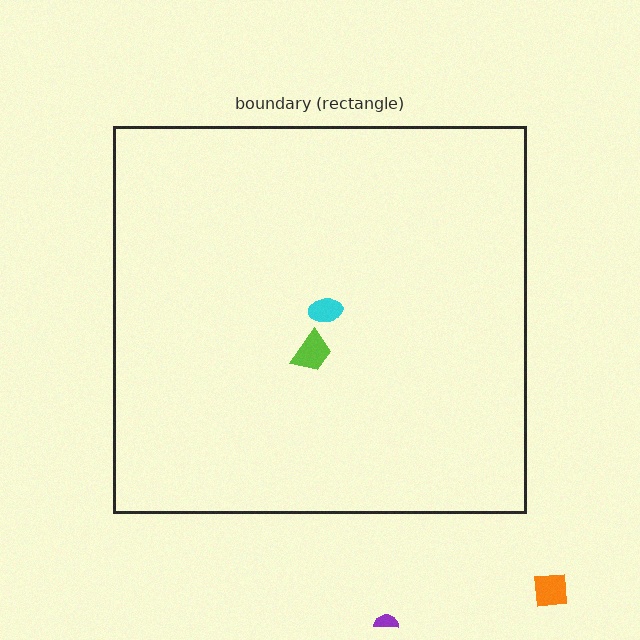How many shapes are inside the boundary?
2 inside, 2 outside.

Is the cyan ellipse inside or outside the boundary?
Inside.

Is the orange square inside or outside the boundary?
Outside.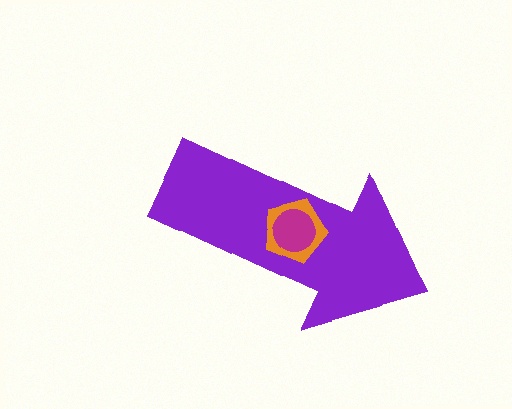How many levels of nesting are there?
3.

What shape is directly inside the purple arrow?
The orange pentagon.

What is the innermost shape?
The magenta circle.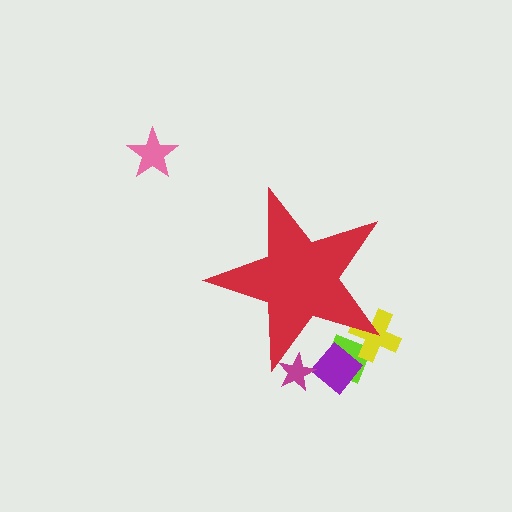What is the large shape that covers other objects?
A red star.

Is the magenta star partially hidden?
Yes, the magenta star is partially hidden behind the red star.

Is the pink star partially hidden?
No, the pink star is fully visible.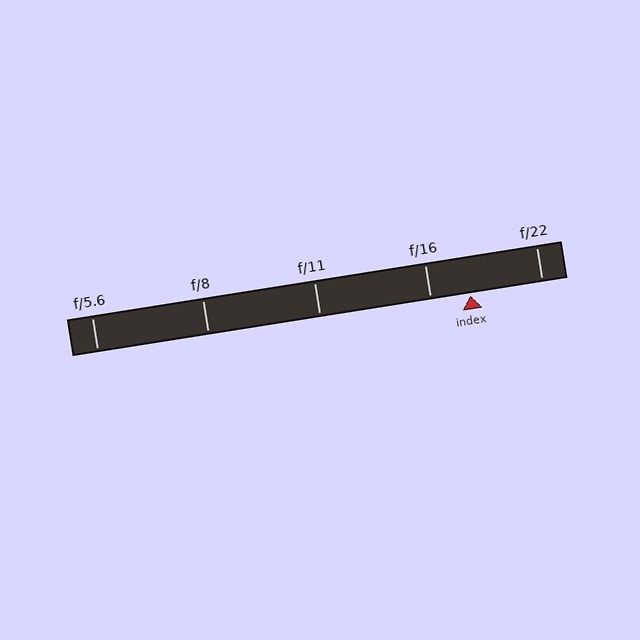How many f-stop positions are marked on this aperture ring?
There are 5 f-stop positions marked.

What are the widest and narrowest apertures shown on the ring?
The widest aperture shown is f/5.6 and the narrowest is f/22.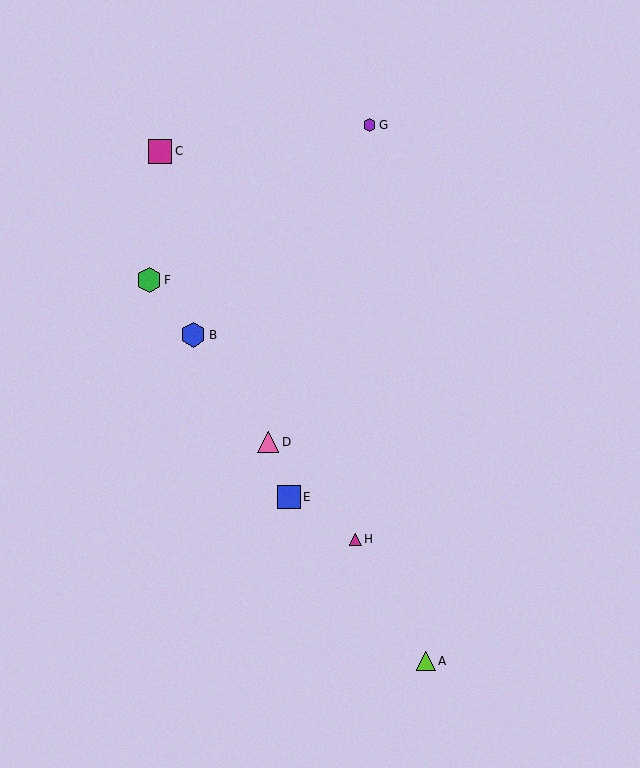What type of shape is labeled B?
Shape B is a blue hexagon.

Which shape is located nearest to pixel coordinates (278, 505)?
The blue square (labeled E) at (289, 497) is nearest to that location.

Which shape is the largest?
The green hexagon (labeled F) is the largest.